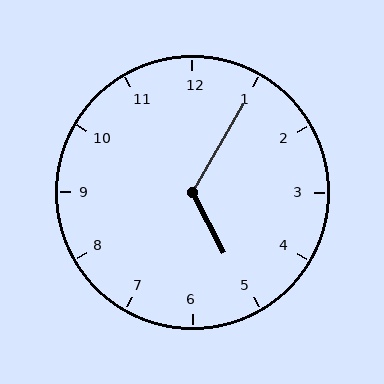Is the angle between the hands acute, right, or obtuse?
It is obtuse.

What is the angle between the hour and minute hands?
Approximately 122 degrees.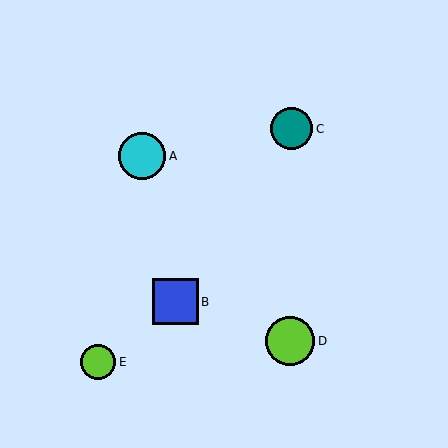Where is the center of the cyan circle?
The center of the cyan circle is at (142, 156).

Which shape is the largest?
The lime circle (labeled D) is the largest.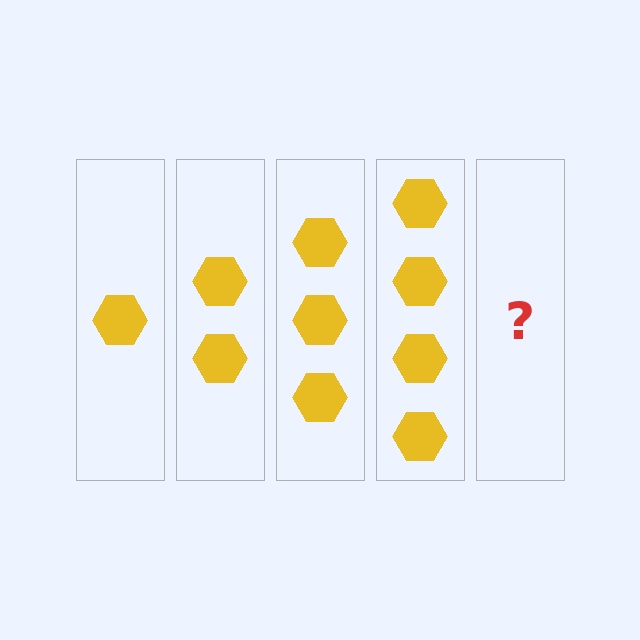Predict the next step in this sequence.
The next step is 5 hexagons.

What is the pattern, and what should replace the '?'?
The pattern is that each step adds one more hexagon. The '?' should be 5 hexagons.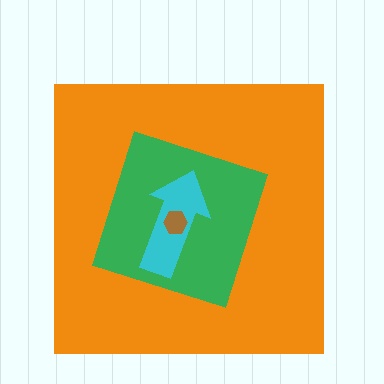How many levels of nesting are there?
4.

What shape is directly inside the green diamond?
The cyan arrow.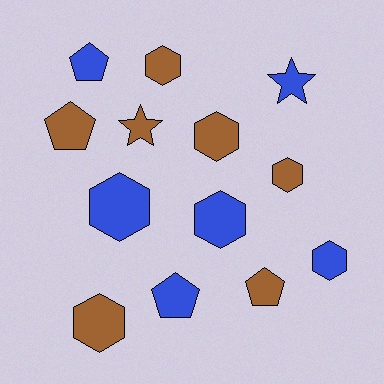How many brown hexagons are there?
There are 4 brown hexagons.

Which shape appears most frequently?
Hexagon, with 7 objects.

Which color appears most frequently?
Brown, with 7 objects.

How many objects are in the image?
There are 13 objects.